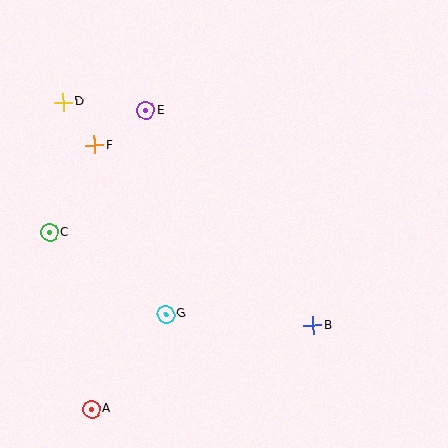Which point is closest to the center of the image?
Point G at (166, 315) is closest to the center.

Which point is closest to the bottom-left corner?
Point A is closest to the bottom-left corner.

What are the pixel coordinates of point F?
Point F is at (95, 145).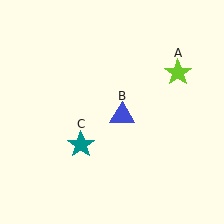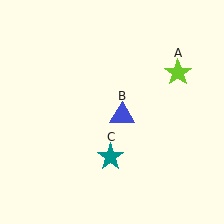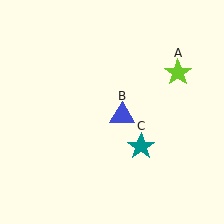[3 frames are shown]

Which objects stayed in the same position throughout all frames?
Lime star (object A) and blue triangle (object B) remained stationary.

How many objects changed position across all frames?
1 object changed position: teal star (object C).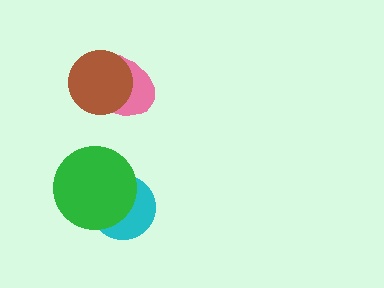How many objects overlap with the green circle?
1 object overlaps with the green circle.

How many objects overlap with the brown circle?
1 object overlaps with the brown circle.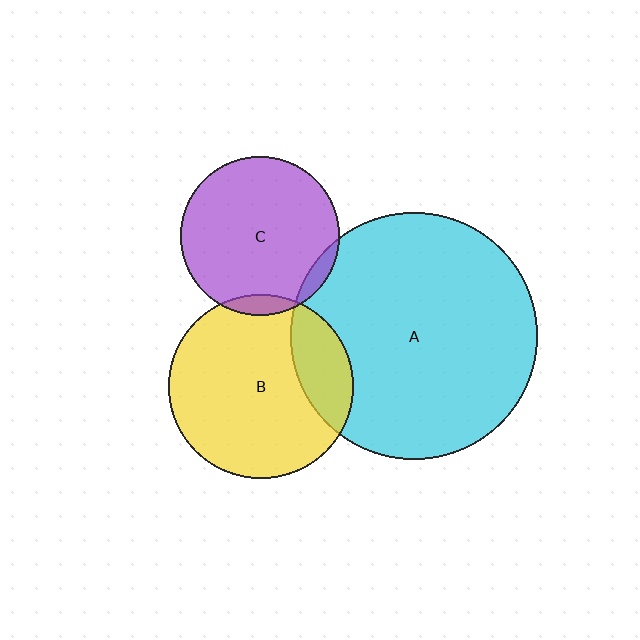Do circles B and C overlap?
Yes.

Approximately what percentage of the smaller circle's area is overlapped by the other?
Approximately 5%.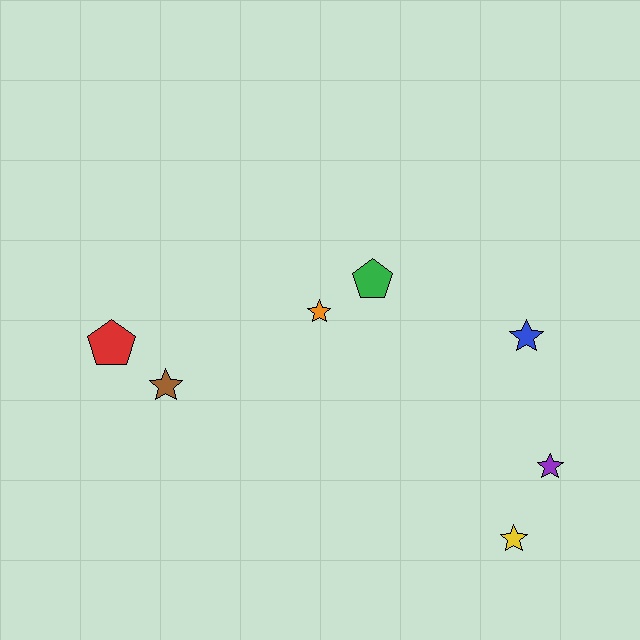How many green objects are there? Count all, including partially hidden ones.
There is 1 green object.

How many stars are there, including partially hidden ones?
There are 5 stars.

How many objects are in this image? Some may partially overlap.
There are 7 objects.